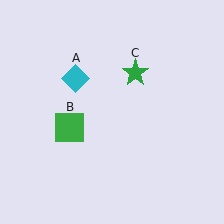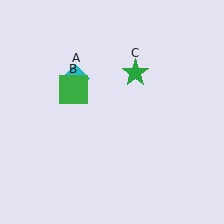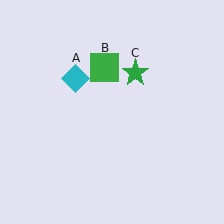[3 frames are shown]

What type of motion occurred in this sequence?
The green square (object B) rotated clockwise around the center of the scene.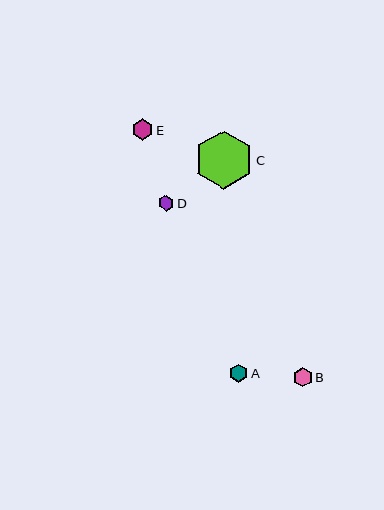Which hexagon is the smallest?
Hexagon D is the smallest with a size of approximately 15 pixels.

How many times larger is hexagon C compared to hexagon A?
Hexagon C is approximately 3.2 times the size of hexagon A.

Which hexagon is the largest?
Hexagon C is the largest with a size of approximately 58 pixels.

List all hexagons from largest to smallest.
From largest to smallest: C, E, B, A, D.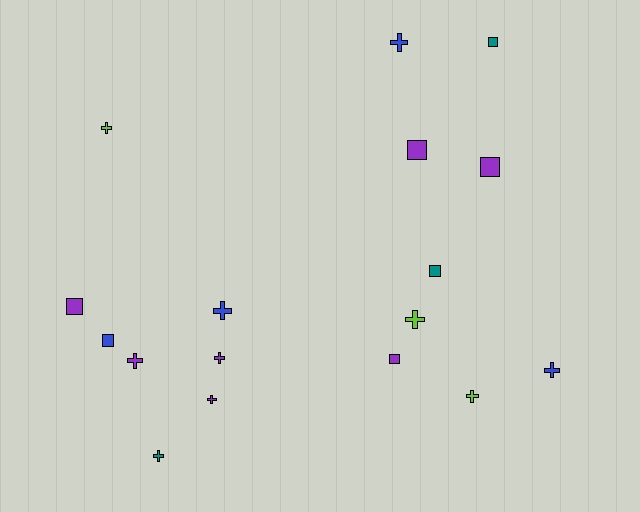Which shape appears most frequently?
Cross, with 10 objects.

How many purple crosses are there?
There are 3 purple crosses.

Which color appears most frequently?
Purple, with 7 objects.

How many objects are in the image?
There are 17 objects.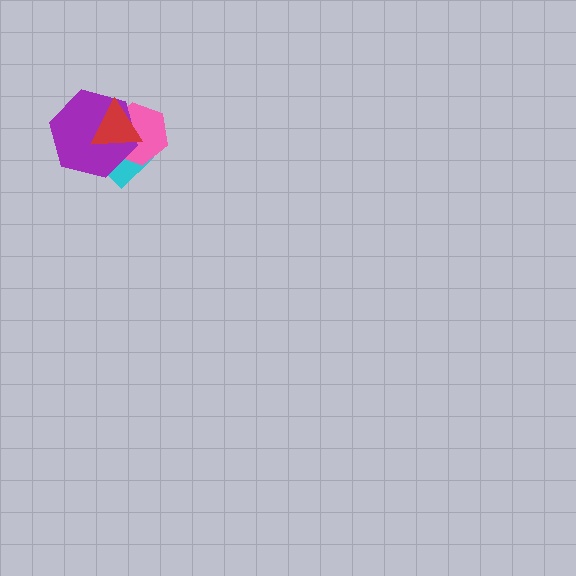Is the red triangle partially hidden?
No, no other shape covers it.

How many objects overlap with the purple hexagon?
3 objects overlap with the purple hexagon.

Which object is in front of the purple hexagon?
The red triangle is in front of the purple hexagon.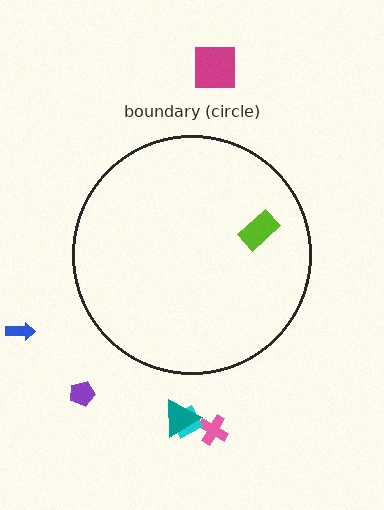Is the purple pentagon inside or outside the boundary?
Outside.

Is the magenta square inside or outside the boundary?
Outside.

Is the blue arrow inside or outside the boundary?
Outside.